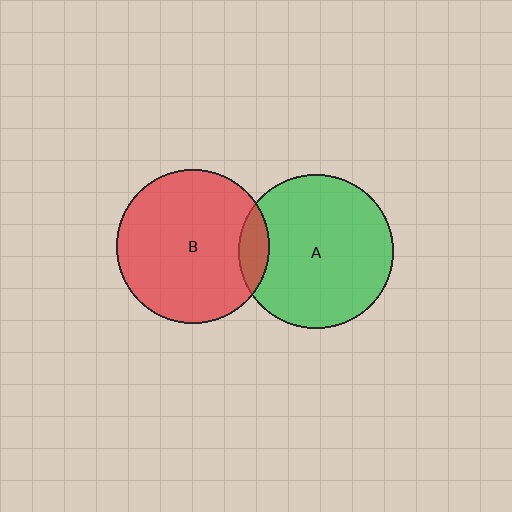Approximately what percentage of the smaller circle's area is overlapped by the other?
Approximately 10%.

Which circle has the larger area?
Circle A (green).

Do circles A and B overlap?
Yes.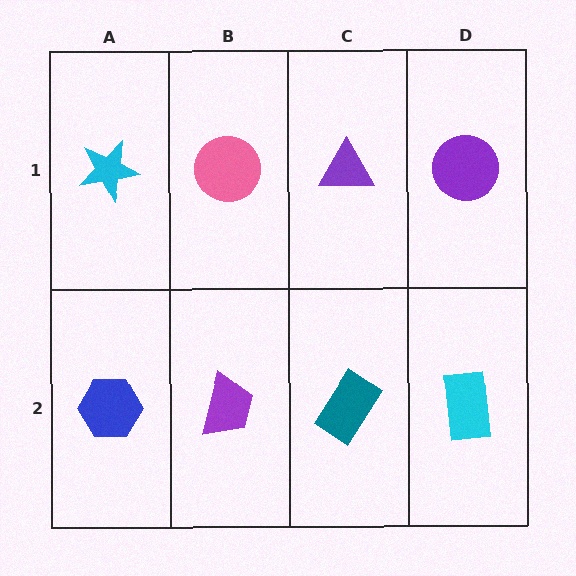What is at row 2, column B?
A purple trapezoid.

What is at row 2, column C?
A teal rectangle.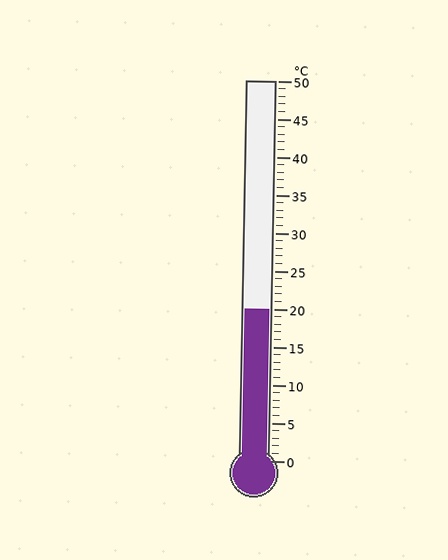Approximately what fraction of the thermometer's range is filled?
The thermometer is filled to approximately 40% of its range.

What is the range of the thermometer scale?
The thermometer scale ranges from 0°C to 50°C.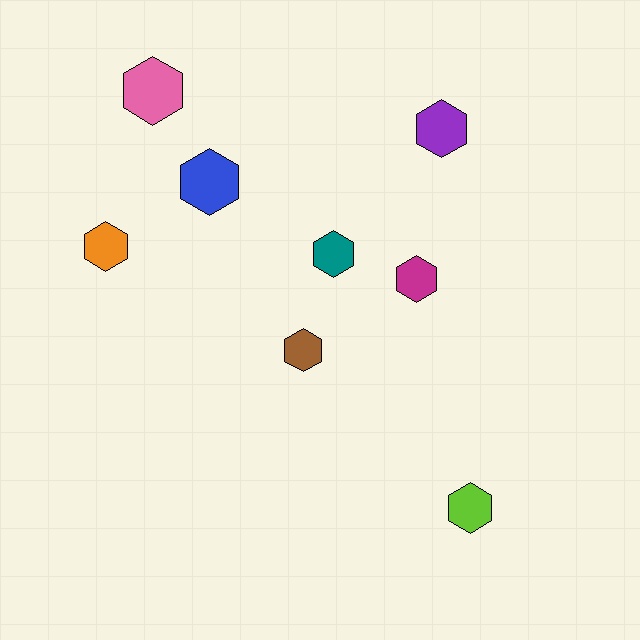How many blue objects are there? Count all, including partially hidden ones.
There is 1 blue object.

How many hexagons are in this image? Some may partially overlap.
There are 8 hexagons.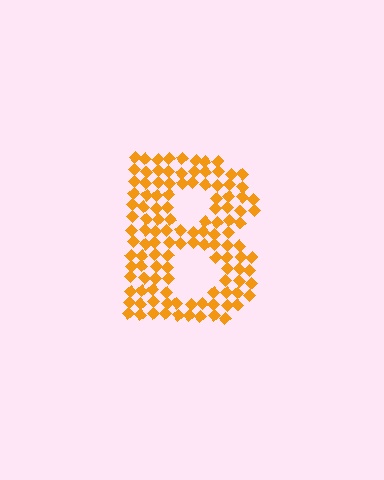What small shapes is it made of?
It is made of small diamonds.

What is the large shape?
The large shape is the letter B.